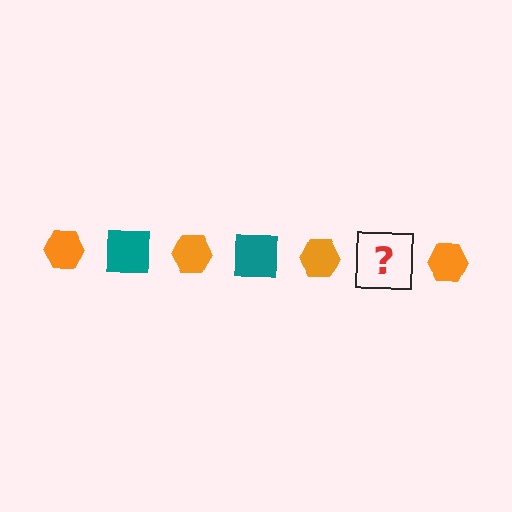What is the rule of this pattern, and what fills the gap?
The rule is that the pattern alternates between orange hexagon and teal square. The gap should be filled with a teal square.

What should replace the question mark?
The question mark should be replaced with a teal square.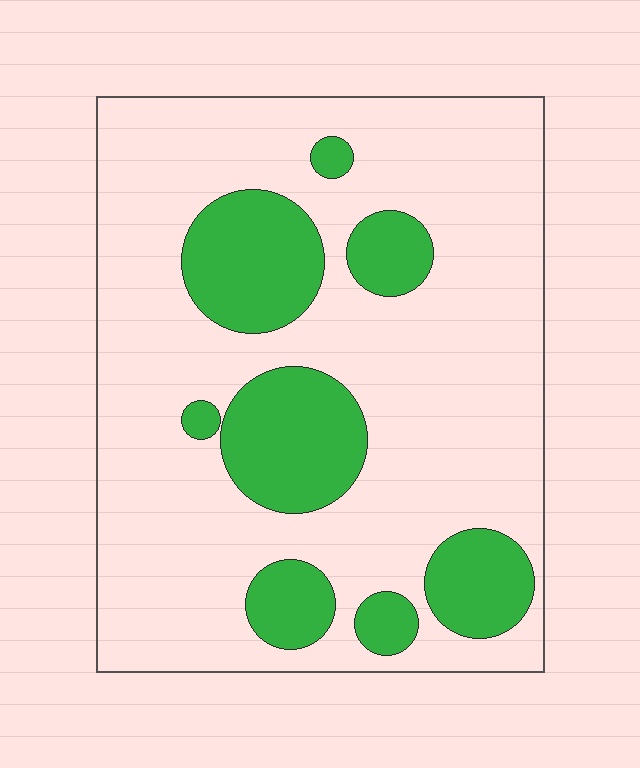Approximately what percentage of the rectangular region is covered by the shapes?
Approximately 25%.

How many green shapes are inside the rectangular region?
8.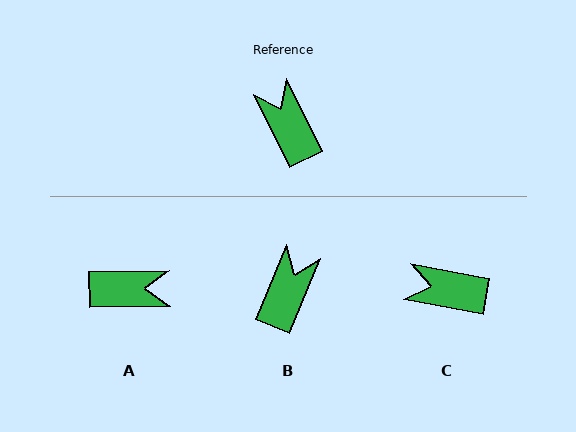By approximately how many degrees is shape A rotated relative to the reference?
Approximately 115 degrees clockwise.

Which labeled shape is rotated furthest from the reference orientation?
A, about 115 degrees away.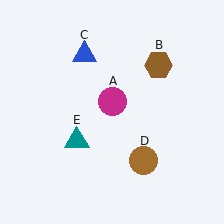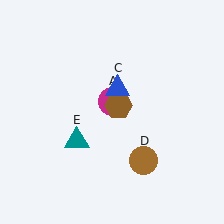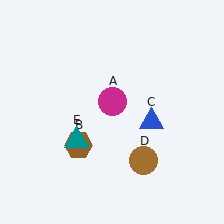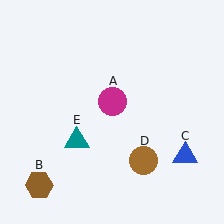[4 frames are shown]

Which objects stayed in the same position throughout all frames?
Magenta circle (object A) and brown circle (object D) and teal triangle (object E) remained stationary.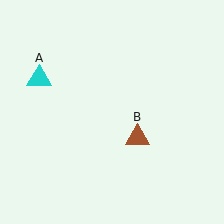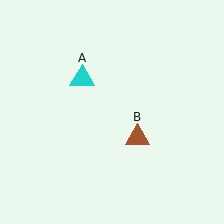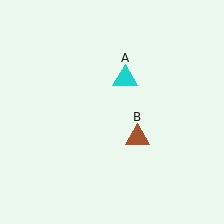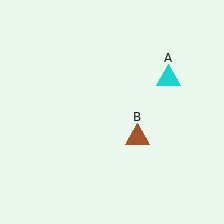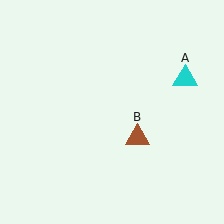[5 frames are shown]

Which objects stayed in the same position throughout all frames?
Brown triangle (object B) remained stationary.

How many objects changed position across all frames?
1 object changed position: cyan triangle (object A).